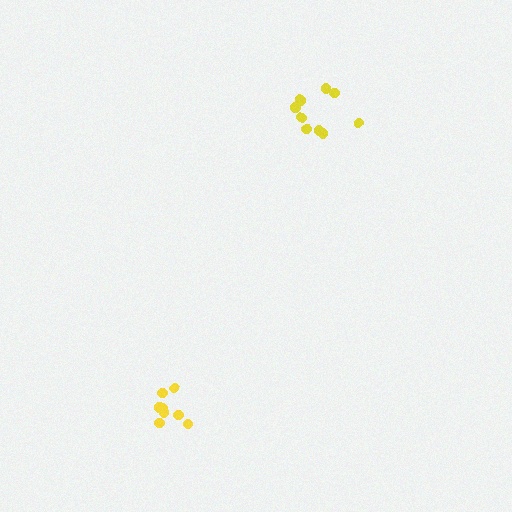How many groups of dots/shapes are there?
There are 2 groups.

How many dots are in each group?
Group 1: 8 dots, Group 2: 9 dots (17 total).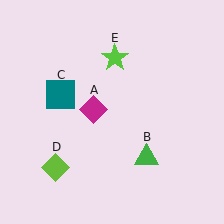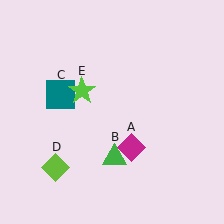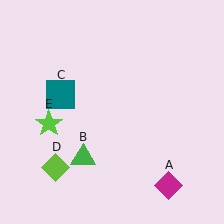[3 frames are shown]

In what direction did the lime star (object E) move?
The lime star (object E) moved down and to the left.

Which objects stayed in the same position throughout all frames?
Teal square (object C) and lime diamond (object D) remained stationary.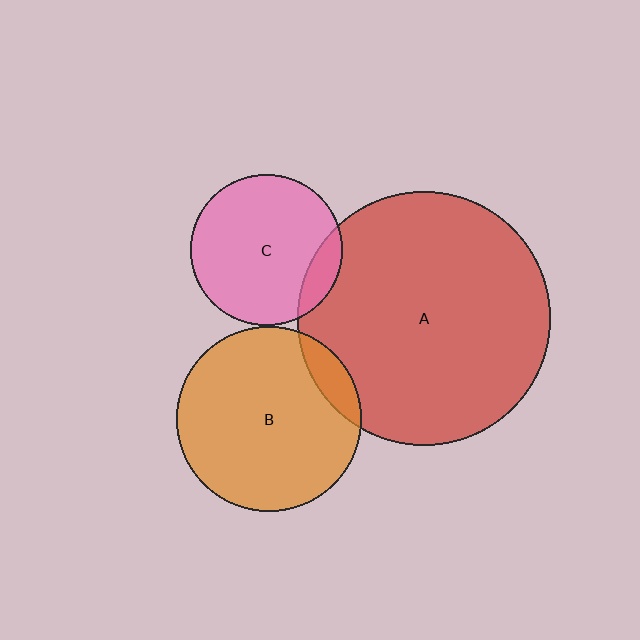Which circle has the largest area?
Circle A (red).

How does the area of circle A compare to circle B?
Approximately 1.9 times.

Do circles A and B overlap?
Yes.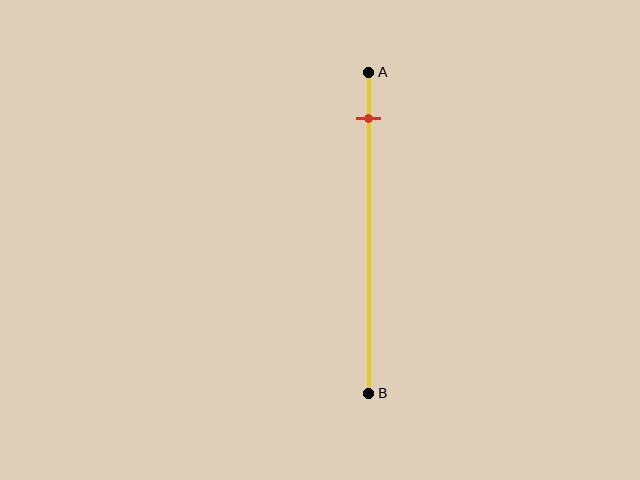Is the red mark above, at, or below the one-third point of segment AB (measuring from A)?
The red mark is above the one-third point of segment AB.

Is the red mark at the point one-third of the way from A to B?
No, the mark is at about 15% from A, not at the 33% one-third point.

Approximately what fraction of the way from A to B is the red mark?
The red mark is approximately 15% of the way from A to B.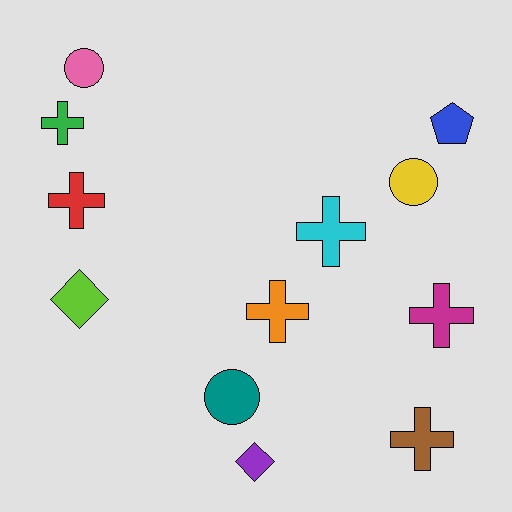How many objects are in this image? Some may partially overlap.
There are 12 objects.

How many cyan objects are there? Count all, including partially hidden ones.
There is 1 cyan object.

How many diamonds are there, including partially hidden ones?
There are 2 diamonds.